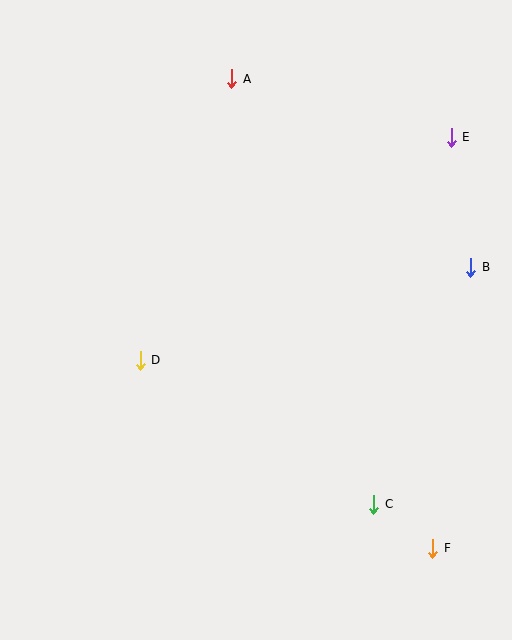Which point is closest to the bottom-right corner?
Point F is closest to the bottom-right corner.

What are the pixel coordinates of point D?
Point D is at (140, 360).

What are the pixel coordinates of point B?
Point B is at (471, 267).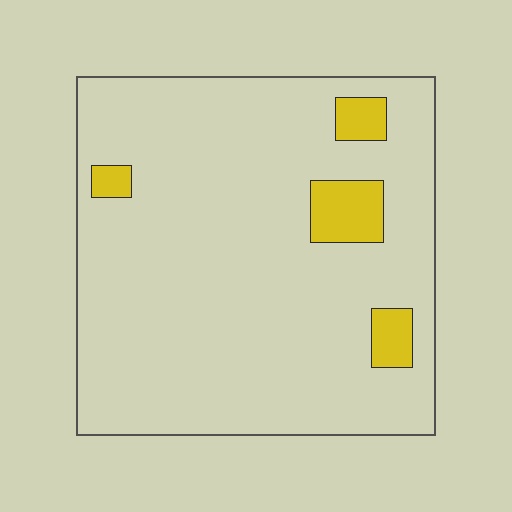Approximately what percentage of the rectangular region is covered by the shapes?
Approximately 10%.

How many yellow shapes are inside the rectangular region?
4.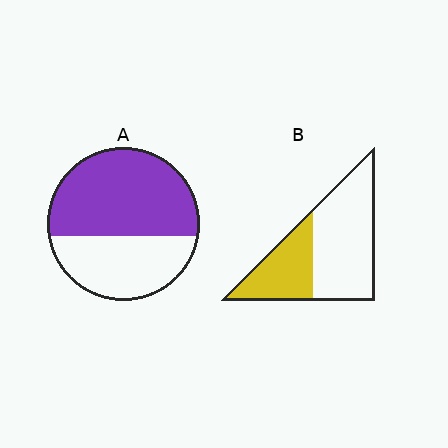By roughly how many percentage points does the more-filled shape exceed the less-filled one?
By roughly 25 percentage points (A over B).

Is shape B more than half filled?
No.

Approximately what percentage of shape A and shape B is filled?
A is approximately 60% and B is approximately 35%.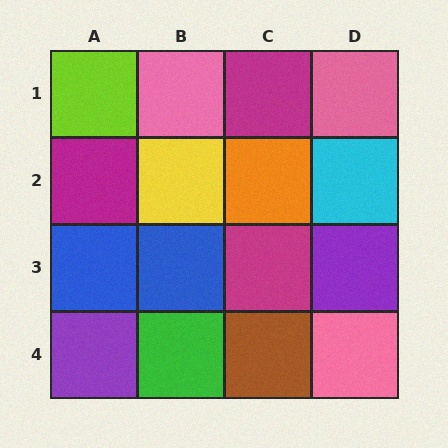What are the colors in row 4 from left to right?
Purple, green, brown, pink.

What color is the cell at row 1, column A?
Lime.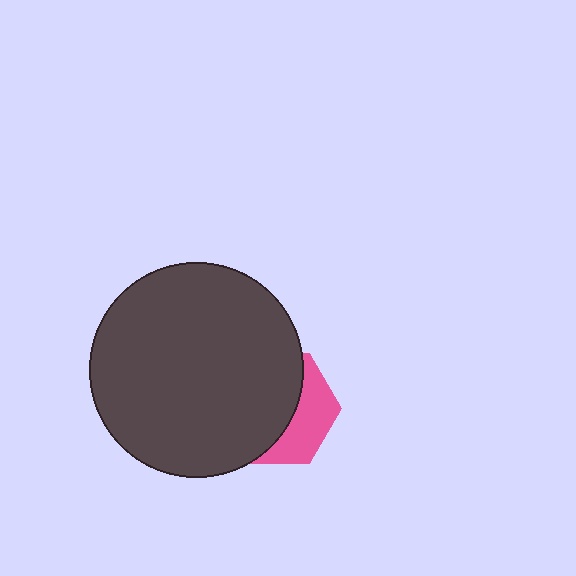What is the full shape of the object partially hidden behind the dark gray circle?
The partially hidden object is a pink hexagon.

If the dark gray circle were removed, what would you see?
You would see the complete pink hexagon.